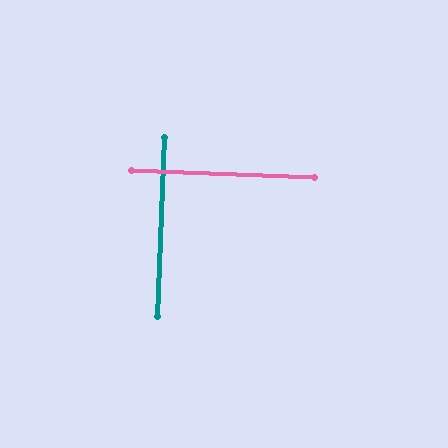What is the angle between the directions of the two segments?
Approximately 90 degrees.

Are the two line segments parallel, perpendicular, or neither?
Perpendicular — they meet at approximately 90°.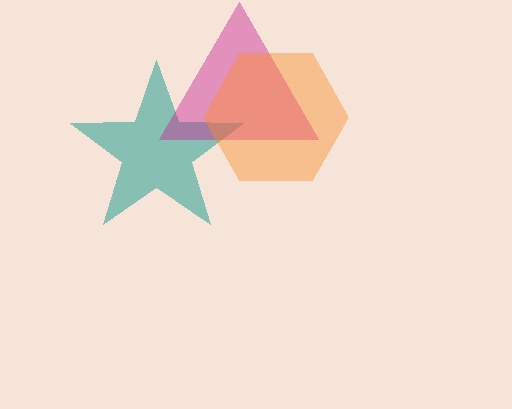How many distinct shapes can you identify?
There are 3 distinct shapes: a teal star, a magenta triangle, an orange hexagon.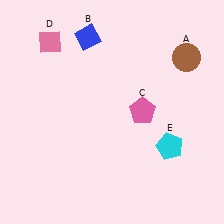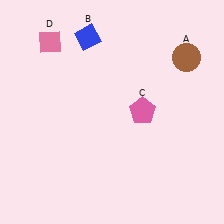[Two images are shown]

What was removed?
The cyan pentagon (E) was removed in Image 2.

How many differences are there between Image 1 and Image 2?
There is 1 difference between the two images.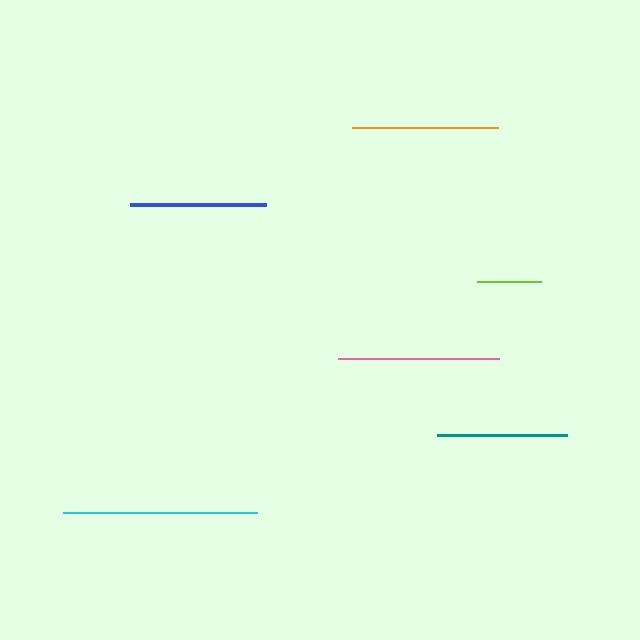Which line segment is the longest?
The cyan line is the longest at approximately 194 pixels.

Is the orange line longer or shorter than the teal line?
The orange line is longer than the teal line.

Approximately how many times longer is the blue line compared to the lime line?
The blue line is approximately 2.1 times the length of the lime line.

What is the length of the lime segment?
The lime segment is approximately 64 pixels long.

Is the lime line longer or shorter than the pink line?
The pink line is longer than the lime line.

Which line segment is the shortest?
The lime line is the shortest at approximately 64 pixels.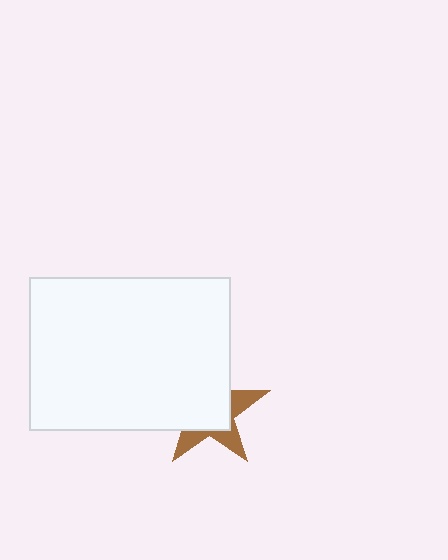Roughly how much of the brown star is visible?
A small part of it is visible (roughly 35%).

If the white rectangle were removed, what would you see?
You would see the complete brown star.